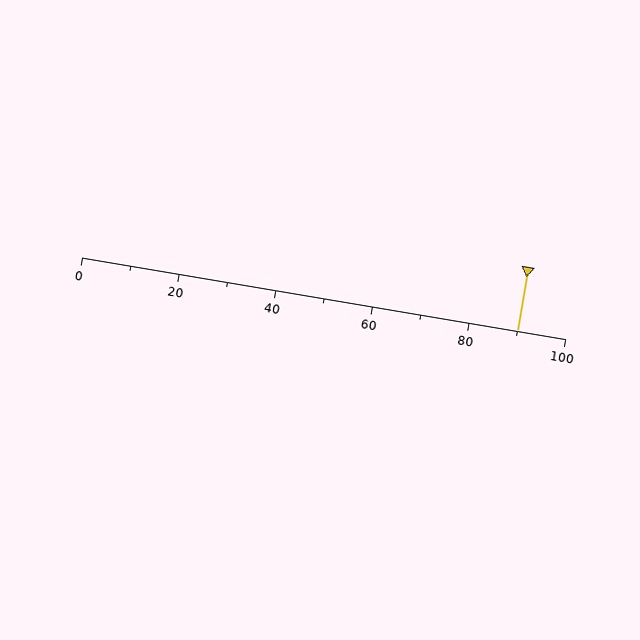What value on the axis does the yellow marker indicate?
The marker indicates approximately 90.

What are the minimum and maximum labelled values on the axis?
The axis runs from 0 to 100.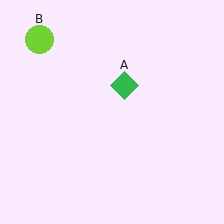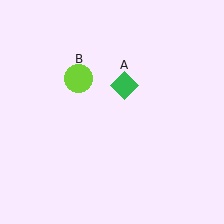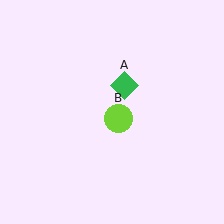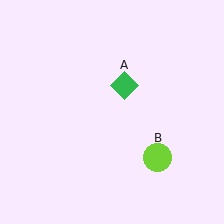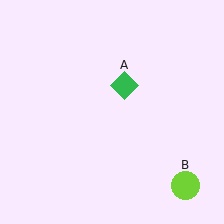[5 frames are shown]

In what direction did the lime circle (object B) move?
The lime circle (object B) moved down and to the right.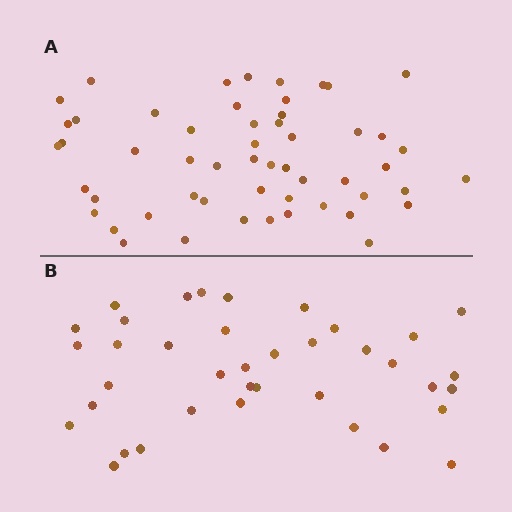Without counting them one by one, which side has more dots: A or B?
Region A (the top region) has more dots.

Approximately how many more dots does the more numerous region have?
Region A has approximately 15 more dots than region B.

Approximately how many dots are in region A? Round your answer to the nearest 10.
About 50 dots. (The exact count is 54, which rounds to 50.)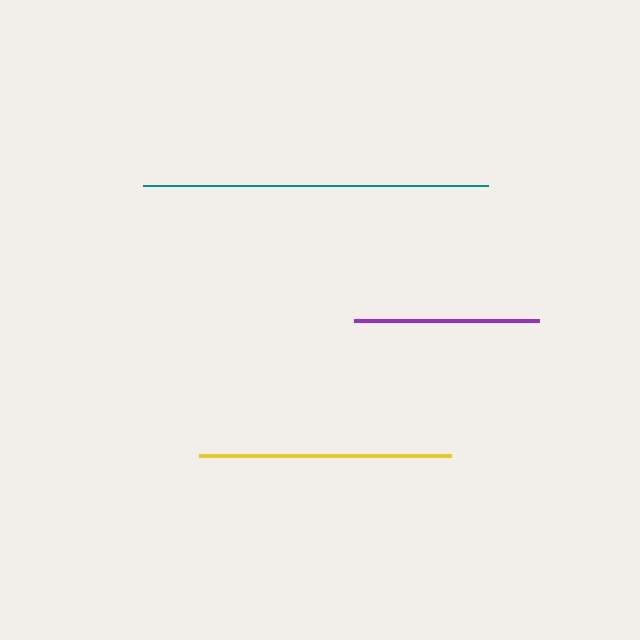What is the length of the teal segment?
The teal segment is approximately 345 pixels long.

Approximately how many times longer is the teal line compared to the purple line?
The teal line is approximately 1.9 times the length of the purple line.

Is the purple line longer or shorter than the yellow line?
The yellow line is longer than the purple line.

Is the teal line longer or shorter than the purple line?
The teal line is longer than the purple line.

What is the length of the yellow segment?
The yellow segment is approximately 252 pixels long.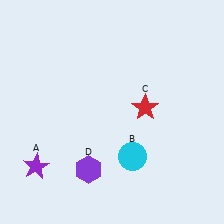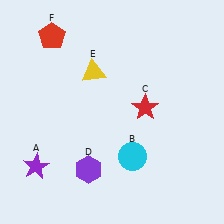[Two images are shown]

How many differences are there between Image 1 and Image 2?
There are 2 differences between the two images.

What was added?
A yellow triangle (E), a red pentagon (F) were added in Image 2.